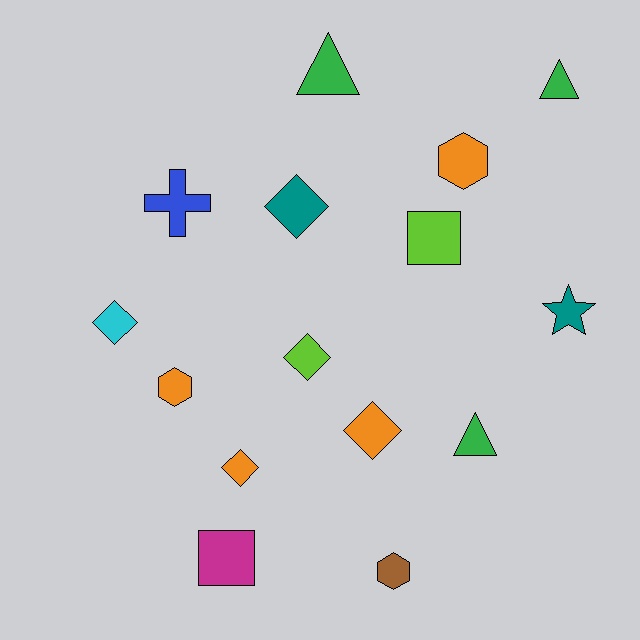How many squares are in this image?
There are 2 squares.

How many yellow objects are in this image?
There are no yellow objects.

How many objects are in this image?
There are 15 objects.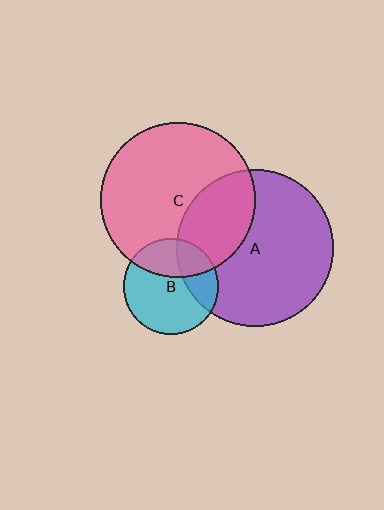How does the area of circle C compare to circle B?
Approximately 2.6 times.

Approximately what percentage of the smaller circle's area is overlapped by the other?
Approximately 30%.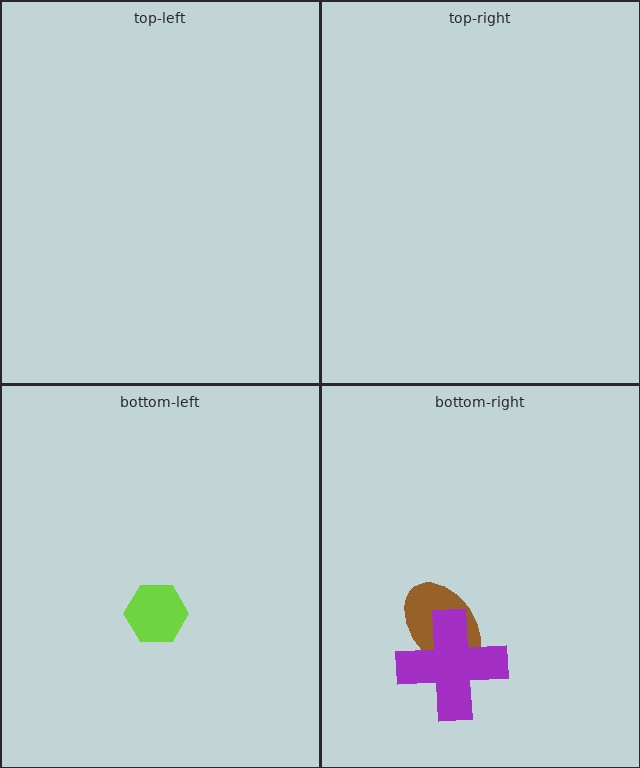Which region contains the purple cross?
The bottom-right region.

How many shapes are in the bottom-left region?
1.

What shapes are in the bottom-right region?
The brown ellipse, the purple cross.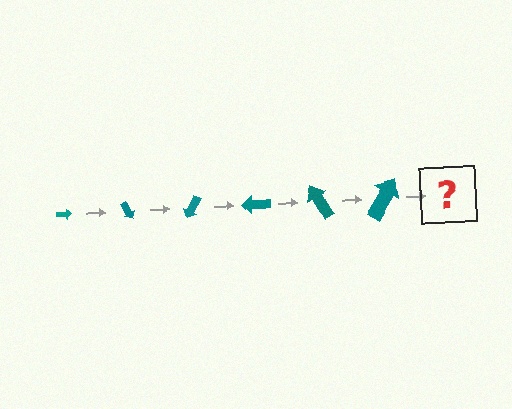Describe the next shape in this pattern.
It should be an arrow, larger than the previous one and rotated 360 degrees from the start.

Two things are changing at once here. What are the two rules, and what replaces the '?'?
The two rules are that the arrow grows larger each step and it rotates 60 degrees each step. The '?' should be an arrow, larger than the previous one and rotated 360 degrees from the start.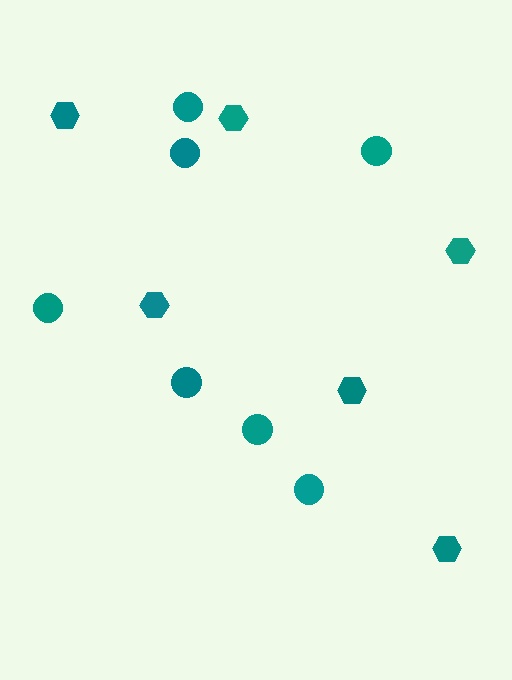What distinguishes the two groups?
There are 2 groups: one group of hexagons (6) and one group of circles (7).